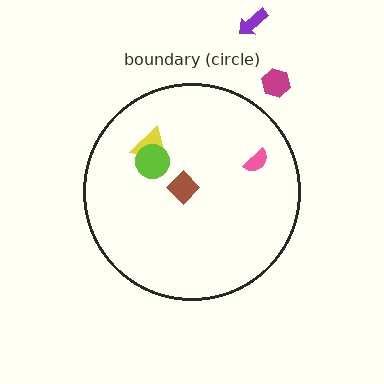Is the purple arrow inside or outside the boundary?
Outside.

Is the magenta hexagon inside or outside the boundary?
Outside.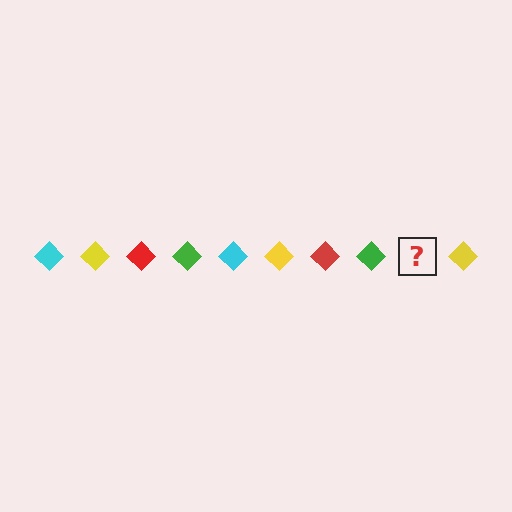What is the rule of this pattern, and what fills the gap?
The rule is that the pattern cycles through cyan, yellow, red, green diamonds. The gap should be filled with a cyan diamond.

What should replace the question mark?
The question mark should be replaced with a cyan diamond.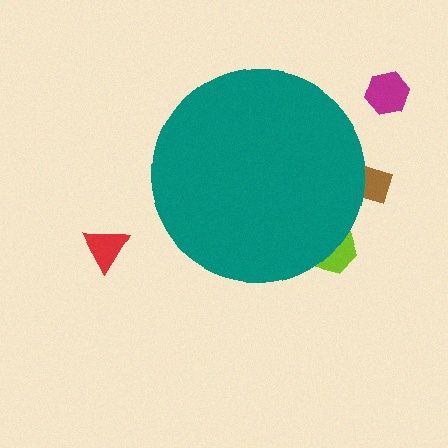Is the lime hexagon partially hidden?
Yes, the lime hexagon is partially hidden behind the teal circle.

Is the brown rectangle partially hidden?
Yes, the brown rectangle is partially hidden behind the teal circle.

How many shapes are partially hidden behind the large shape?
2 shapes are partially hidden.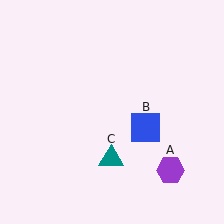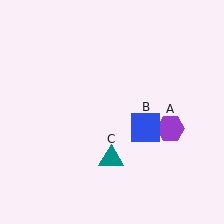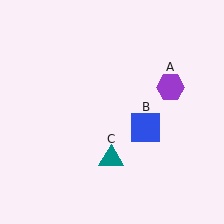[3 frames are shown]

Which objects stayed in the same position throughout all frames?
Blue square (object B) and teal triangle (object C) remained stationary.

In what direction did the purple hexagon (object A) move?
The purple hexagon (object A) moved up.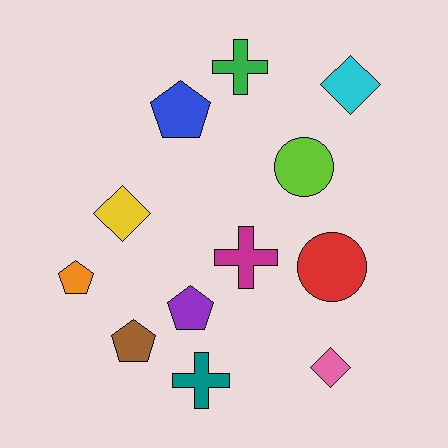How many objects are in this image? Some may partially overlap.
There are 12 objects.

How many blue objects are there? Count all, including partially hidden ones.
There is 1 blue object.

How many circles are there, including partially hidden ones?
There are 2 circles.